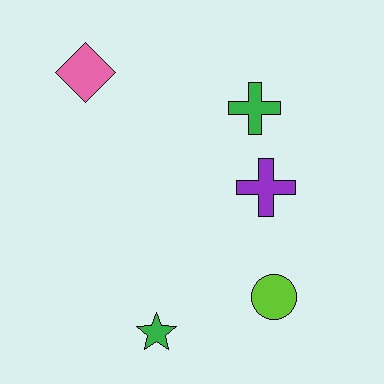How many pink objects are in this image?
There is 1 pink object.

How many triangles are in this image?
There are no triangles.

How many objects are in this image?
There are 5 objects.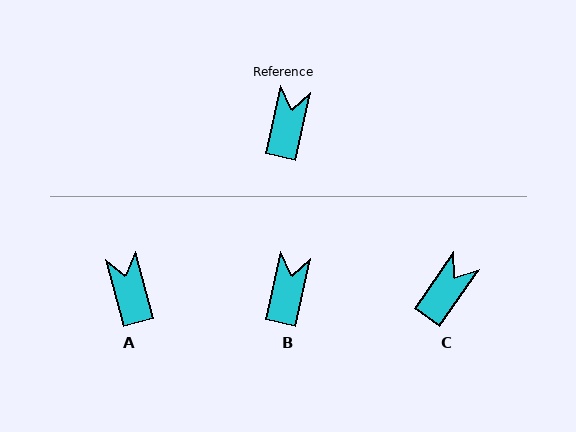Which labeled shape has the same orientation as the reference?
B.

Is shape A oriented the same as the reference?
No, it is off by about 28 degrees.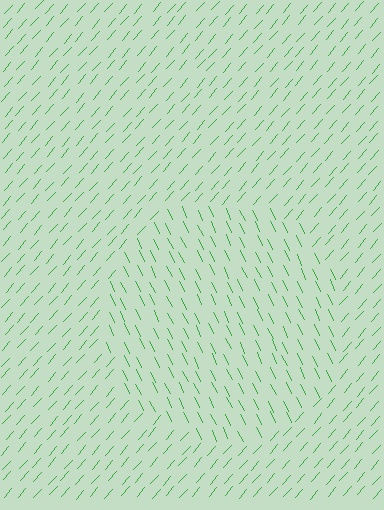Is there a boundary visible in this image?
Yes, there is a texture boundary formed by a change in line orientation.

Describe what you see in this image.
The image is filled with small green line segments. A circle region in the image has lines oriented differently from the surrounding lines, creating a visible texture boundary.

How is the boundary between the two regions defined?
The boundary is defined purely by a change in line orientation (approximately 67 degrees difference). All lines are the same color and thickness.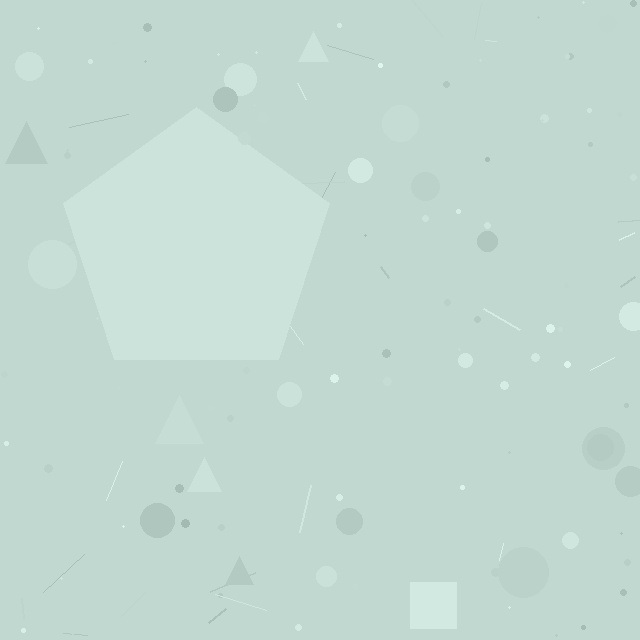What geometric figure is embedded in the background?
A pentagon is embedded in the background.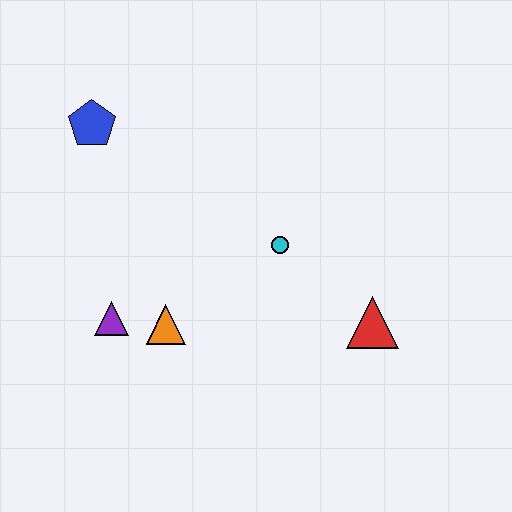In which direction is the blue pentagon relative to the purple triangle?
The blue pentagon is above the purple triangle.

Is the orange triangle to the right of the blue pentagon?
Yes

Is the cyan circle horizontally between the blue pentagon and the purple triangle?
No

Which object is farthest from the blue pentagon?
The red triangle is farthest from the blue pentagon.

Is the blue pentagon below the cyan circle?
No